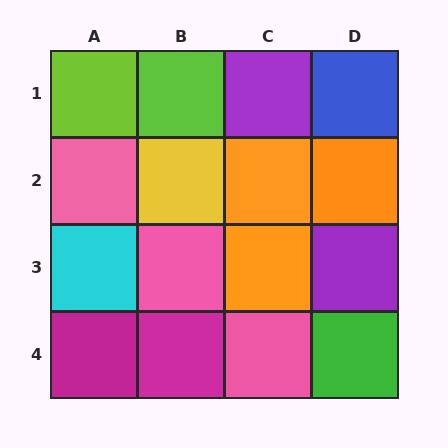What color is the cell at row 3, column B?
Pink.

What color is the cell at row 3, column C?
Orange.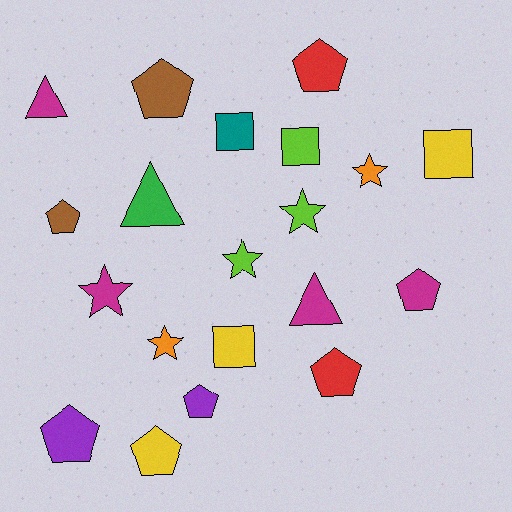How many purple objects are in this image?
There are 2 purple objects.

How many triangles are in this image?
There are 3 triangles.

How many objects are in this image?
There are 20 objects.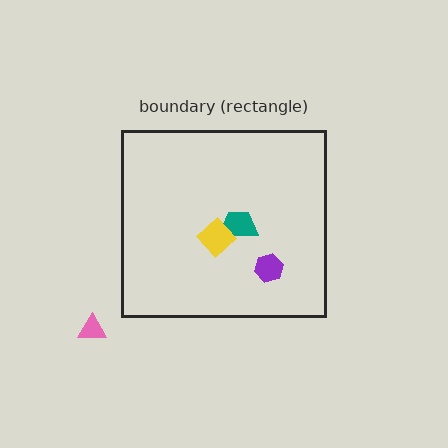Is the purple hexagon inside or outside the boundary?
Inside.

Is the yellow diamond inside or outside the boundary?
Inside.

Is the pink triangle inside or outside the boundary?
Outside.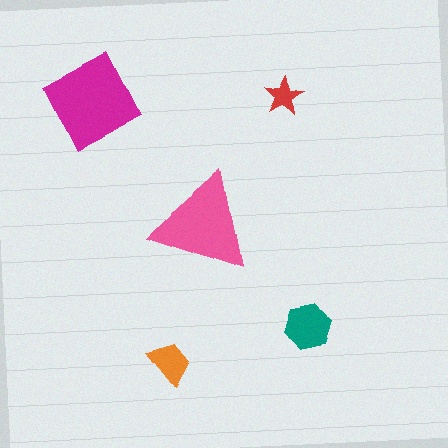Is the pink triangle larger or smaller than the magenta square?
Smaller.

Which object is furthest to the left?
The magenta square is leftmost.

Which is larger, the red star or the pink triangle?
The pink triangle.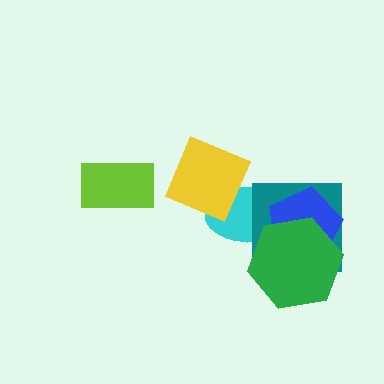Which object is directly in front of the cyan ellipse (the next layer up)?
The teal square is directly in front of the cyan ellipse.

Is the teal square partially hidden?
Yes, it is partially covered by another shape.